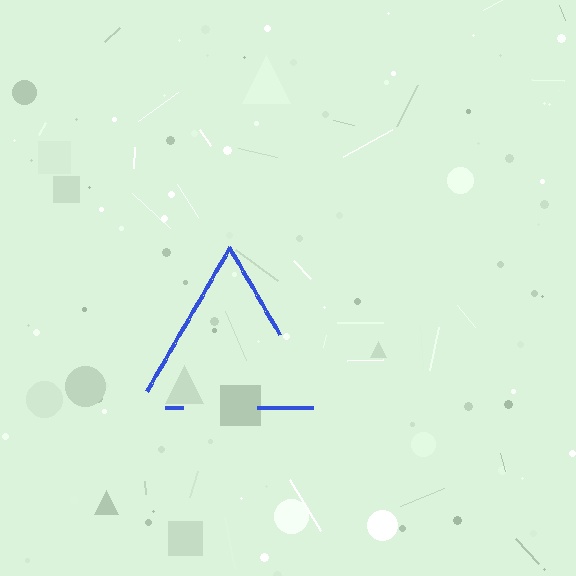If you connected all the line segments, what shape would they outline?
They would outline a triangle.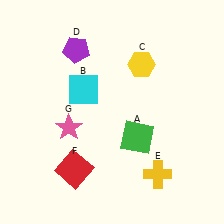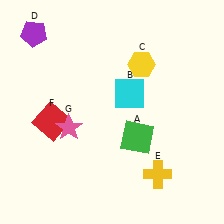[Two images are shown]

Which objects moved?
The objects that moved are: the cyan square (B), the purple pentagon (D), the red square (F).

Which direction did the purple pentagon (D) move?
The purple pentagon (D) moved left.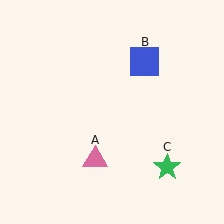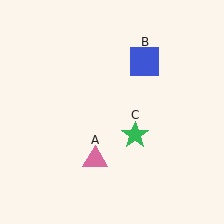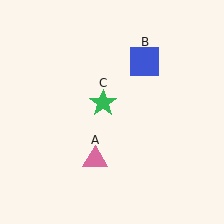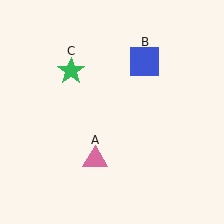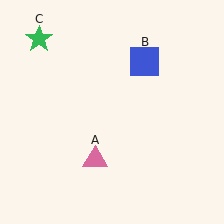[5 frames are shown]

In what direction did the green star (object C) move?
The green star (object C) moved up and to the left.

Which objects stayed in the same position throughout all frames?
Pink triangle (object A) and blue square (object B) remained stationary.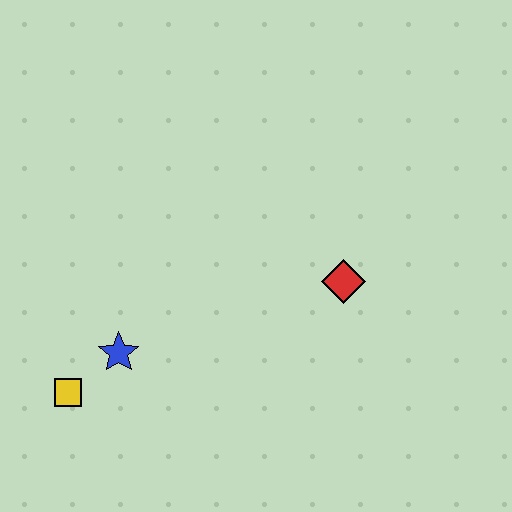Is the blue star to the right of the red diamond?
No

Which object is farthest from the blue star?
The red diamond is farthest from the blue star.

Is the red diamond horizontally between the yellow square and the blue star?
No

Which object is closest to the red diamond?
The blue star is closest to the red diamond.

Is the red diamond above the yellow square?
Yes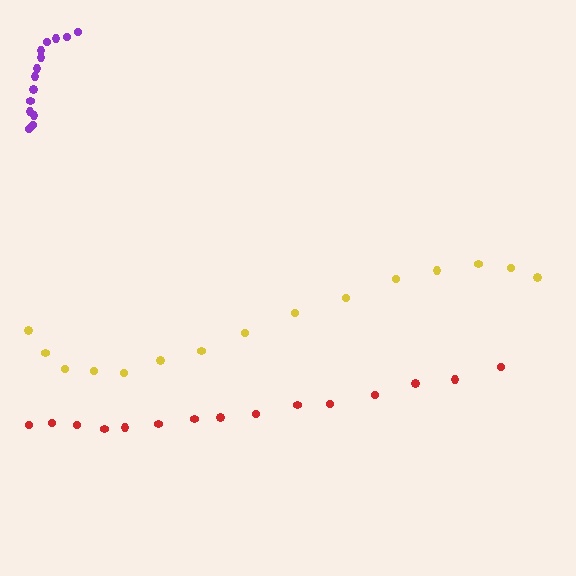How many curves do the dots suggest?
There are 3 distinct paths.